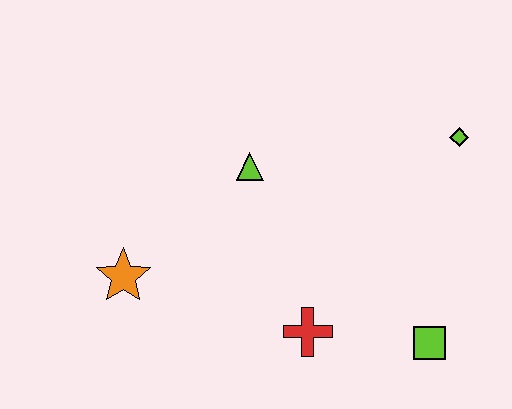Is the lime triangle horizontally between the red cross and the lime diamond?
No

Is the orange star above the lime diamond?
No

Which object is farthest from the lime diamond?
The orange star is farthest from the lime diamond.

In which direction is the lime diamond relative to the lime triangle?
The lime diamond is to the right of the lime triangle.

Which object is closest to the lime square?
The red cross is closest to the lime square.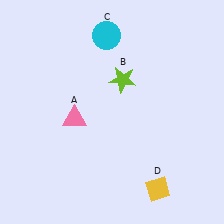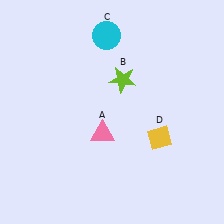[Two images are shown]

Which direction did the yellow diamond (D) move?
The yellow diamond (D) moved up.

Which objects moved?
The objects that moved are: the pink triangle (A), the yellow diamond (D).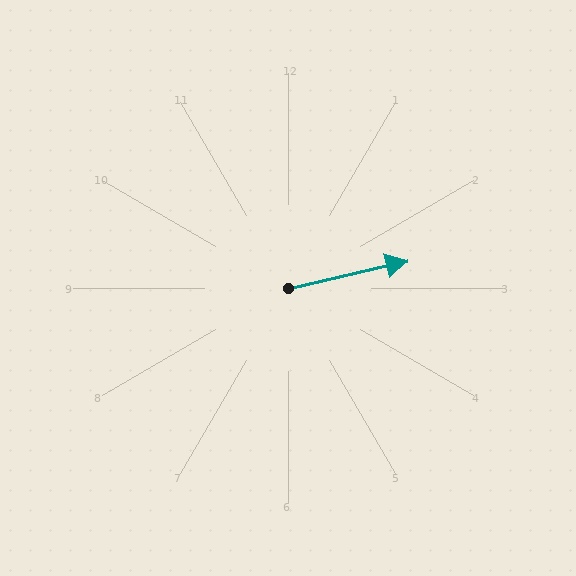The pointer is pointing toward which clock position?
Roughly 3 o'clock.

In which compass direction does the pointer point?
East.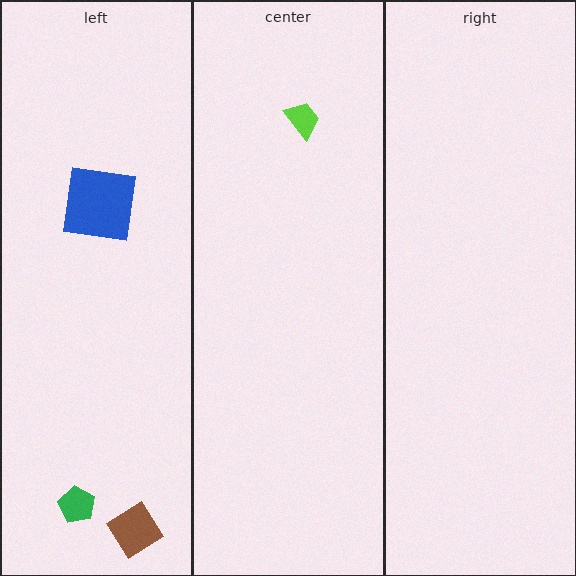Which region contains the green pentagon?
The left region.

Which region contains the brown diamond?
The left region.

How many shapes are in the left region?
3.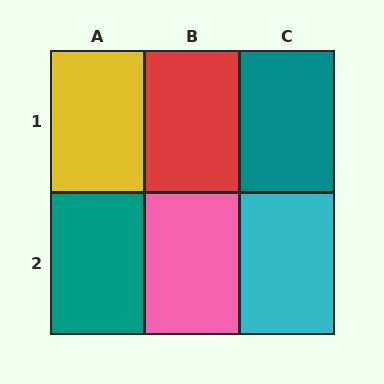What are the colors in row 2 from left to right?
Teal, pink, cyan.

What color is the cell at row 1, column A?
Yellow.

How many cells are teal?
2 cells are teal.